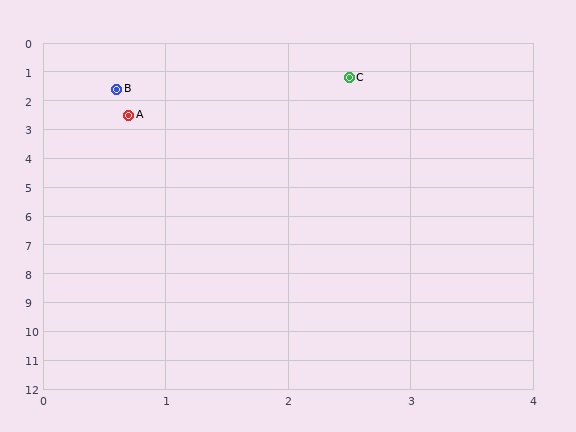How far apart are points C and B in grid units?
Points C and B are about 1.9 grid units apart.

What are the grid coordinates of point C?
Point C is at approximately (2.5, 1.2).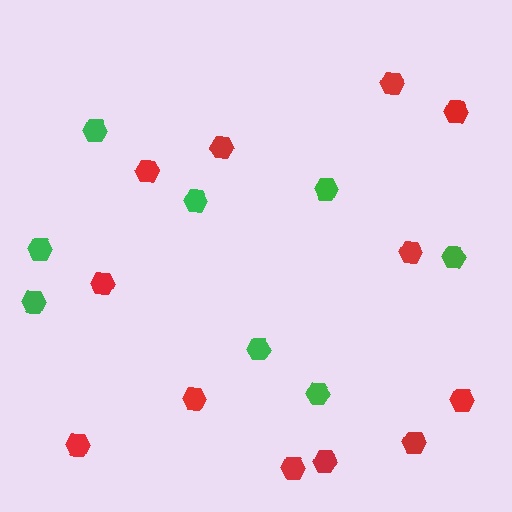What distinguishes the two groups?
There are 2 groups: one group of red hexagons (12) and one group of green hexagons (8).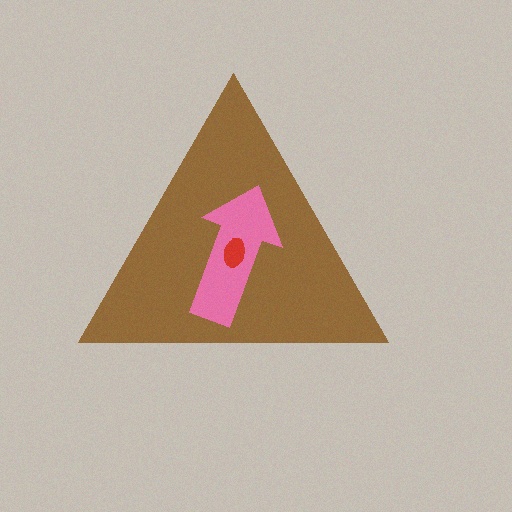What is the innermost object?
The red ellipse.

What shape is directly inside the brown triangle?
The pink arrow.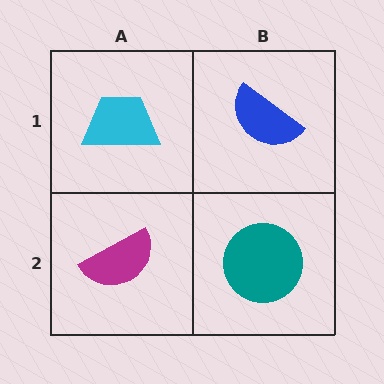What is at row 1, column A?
A cyan trapezoid.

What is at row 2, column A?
A magenta semicircle.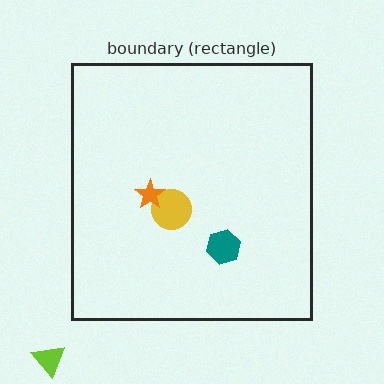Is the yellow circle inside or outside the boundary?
Inside.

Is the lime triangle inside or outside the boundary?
Outside.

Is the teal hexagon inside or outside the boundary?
Inside.